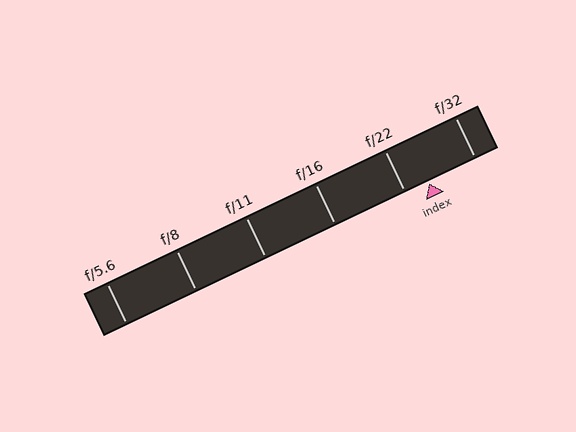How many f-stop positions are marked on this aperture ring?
There are 6 f-stop positions marked.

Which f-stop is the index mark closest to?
The index mark is closest to f/22.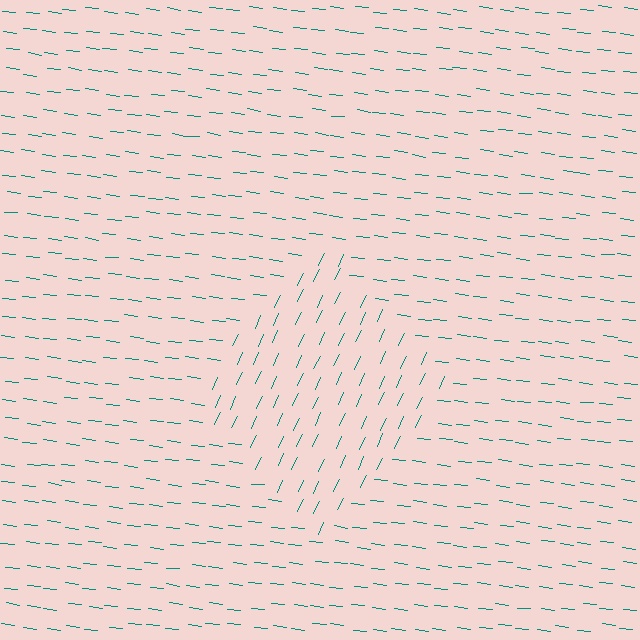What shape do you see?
I see a diamond.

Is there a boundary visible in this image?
Yes, there is a texture boundary formed by a change in line orientation.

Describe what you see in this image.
The image is filled with small teal line segments. A diamond region in the image has lines oriented differently from the surrounding lines, creating a visible texture boundary.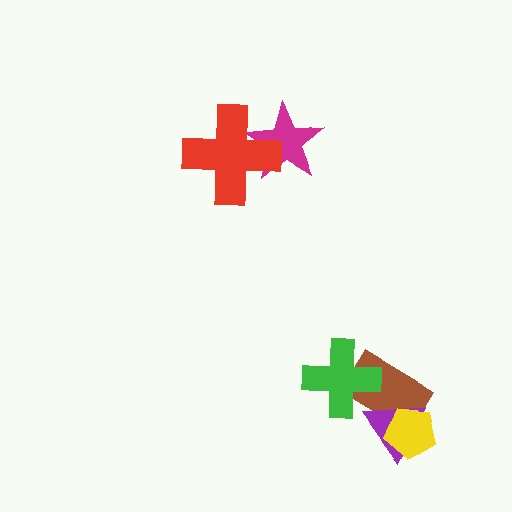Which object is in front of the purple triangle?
The yellow pentagon is in front of the purple triangle.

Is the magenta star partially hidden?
Yes, it is partially covered by another shape.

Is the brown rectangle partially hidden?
Yes, it is partially covered by another shape.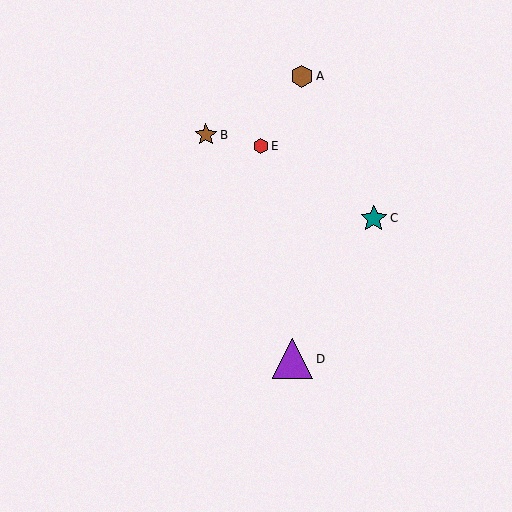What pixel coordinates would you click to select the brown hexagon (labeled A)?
Click at (302, 76) to select the brown hexagon A.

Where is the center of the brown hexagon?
The center of the brown hexagon is at (302, 76).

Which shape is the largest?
The purple triangle (labeled D) is the largest.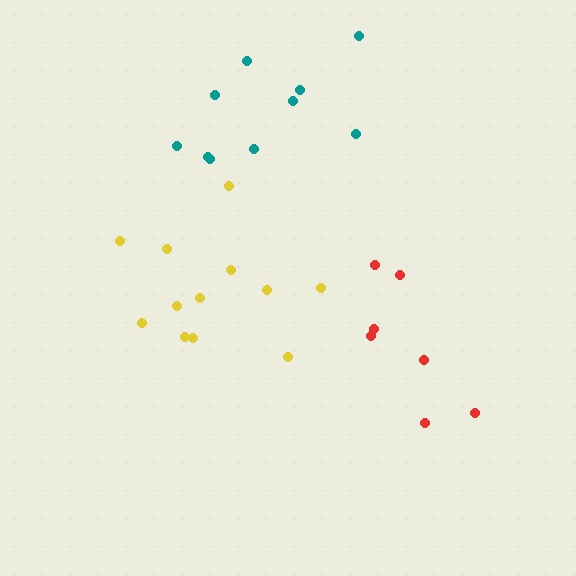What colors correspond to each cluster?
The clusters are colored: yellow, red, teal.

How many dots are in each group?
Group 1: 12 dots, Group 2: 7 dots, Group 3: 10 dots (29 total).